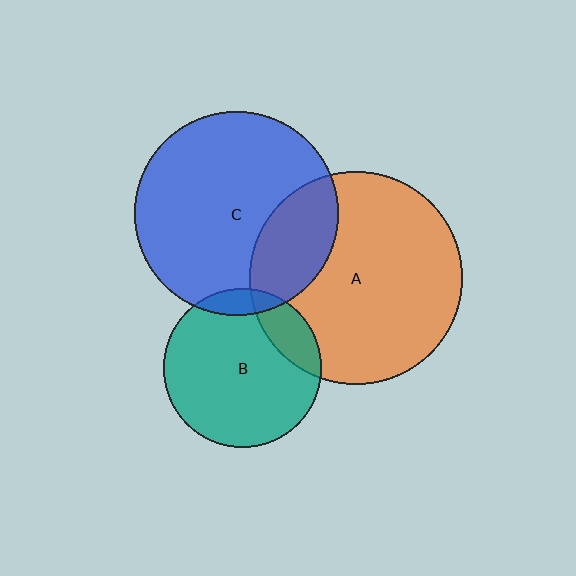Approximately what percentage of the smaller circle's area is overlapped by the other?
Approximately 25%.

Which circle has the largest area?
Circle A (orange).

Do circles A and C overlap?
Yes.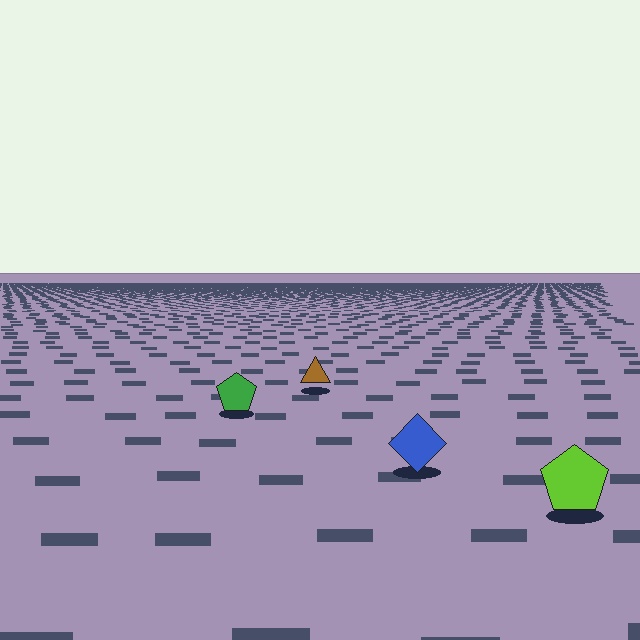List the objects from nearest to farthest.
From nearest to farthest: the lime pentagon, the blue diamond, the green pentagon, the brown triangle.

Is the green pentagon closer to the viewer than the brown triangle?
Yes. The green pentagon is closer — you can tell from the texture gradient: the ground texture is coarser near it.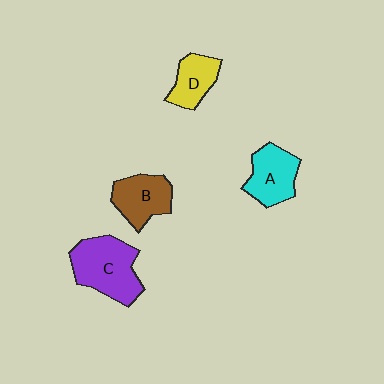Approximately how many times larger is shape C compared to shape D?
Approximately 1.8 times.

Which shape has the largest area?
Shape C (purple).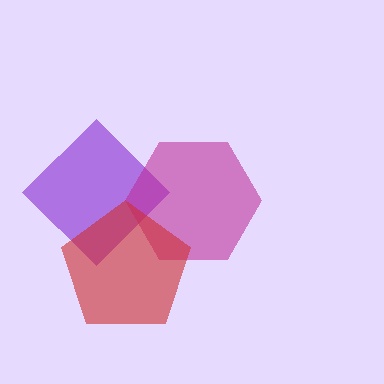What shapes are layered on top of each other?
The layered shapes are: a purple diamond, a magenta hexagon, a red pentagon.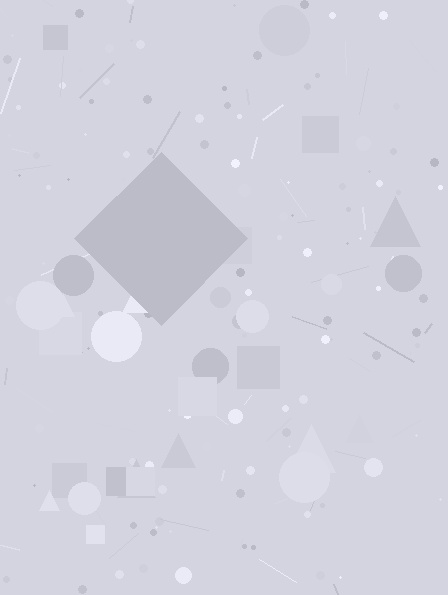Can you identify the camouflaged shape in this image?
The camouflaged shape is a diamond.